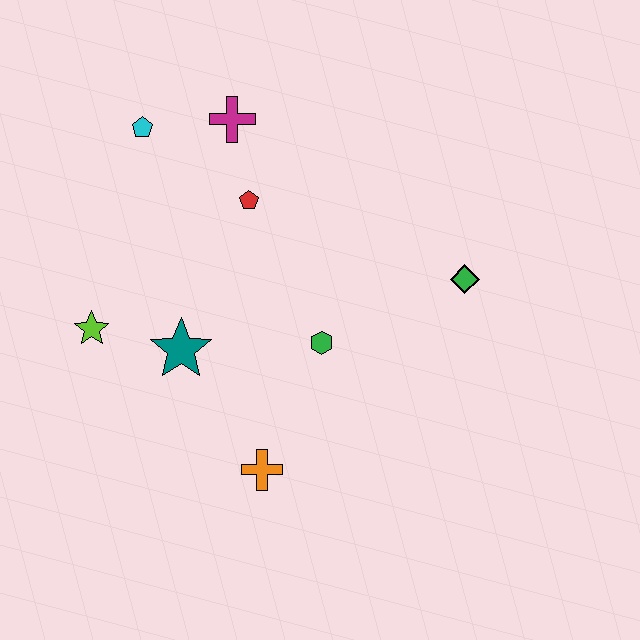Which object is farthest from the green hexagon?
The cyan pentagon is farthest from the green hexagon.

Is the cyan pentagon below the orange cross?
No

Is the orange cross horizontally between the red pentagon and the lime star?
No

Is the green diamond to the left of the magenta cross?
No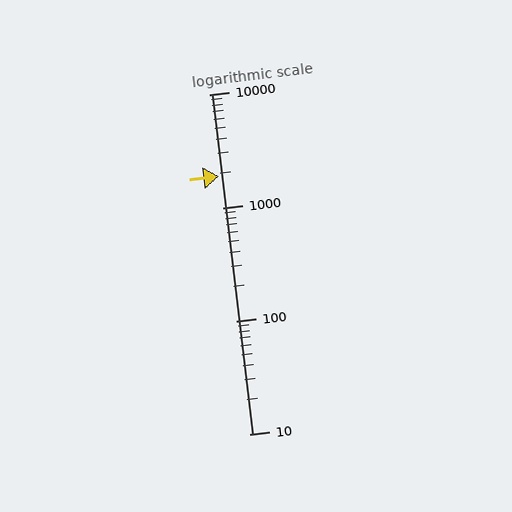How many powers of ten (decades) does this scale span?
The scale spans 3 decades, from 10 to 10000.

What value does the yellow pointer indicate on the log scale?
The pointer indicates approximately 1900.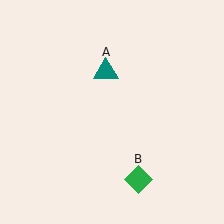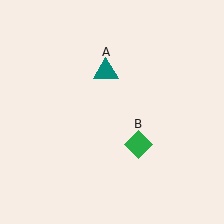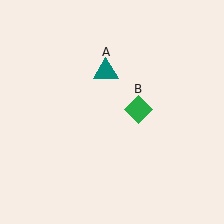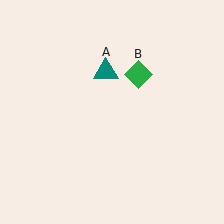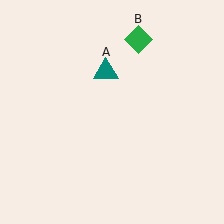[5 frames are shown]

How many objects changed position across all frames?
1 object changed position: green diamond (object B).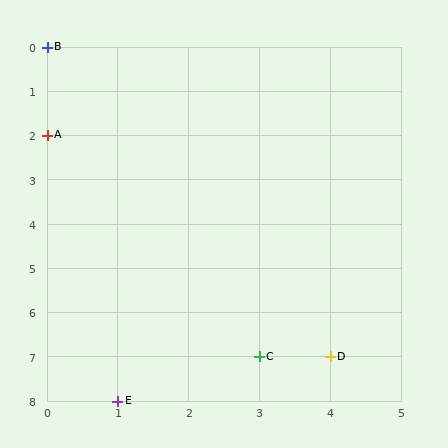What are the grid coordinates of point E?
Point E is at grid coordinates (1, 8).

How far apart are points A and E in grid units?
Points A and E are 1 column and 6 rows apart (about 6.1 grid units diagonally).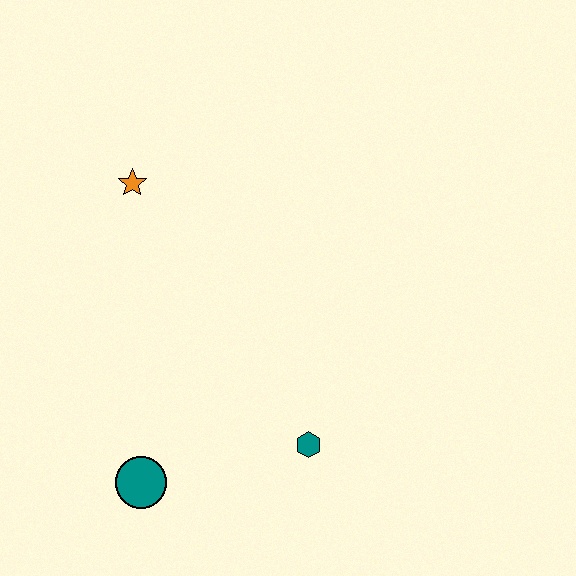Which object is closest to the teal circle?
The teal hexagon is closest to the teal circle.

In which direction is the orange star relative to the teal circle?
The orange star is above the teal circle.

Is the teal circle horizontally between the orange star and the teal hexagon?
Yes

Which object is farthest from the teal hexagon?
The orange star is farthest from the teal hexagon.